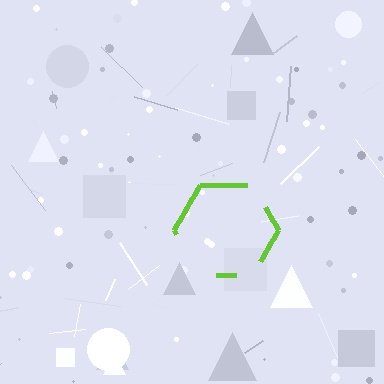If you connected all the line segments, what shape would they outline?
They would outline a hexagon.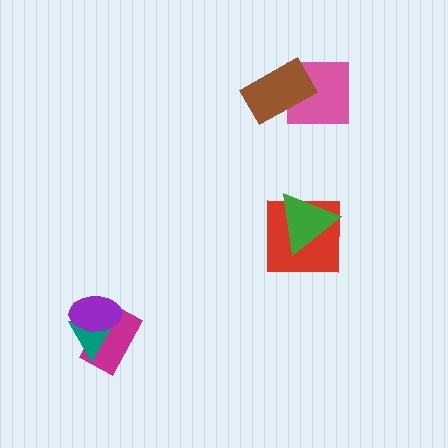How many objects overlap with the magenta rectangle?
2 objects overlap with the magenta rectangle.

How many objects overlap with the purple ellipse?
2 objects overlap with the purple ellipse.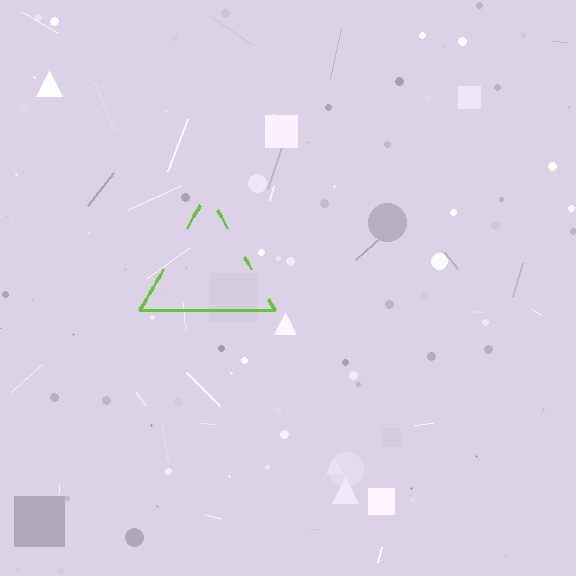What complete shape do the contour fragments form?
The contour fragments form a triangle.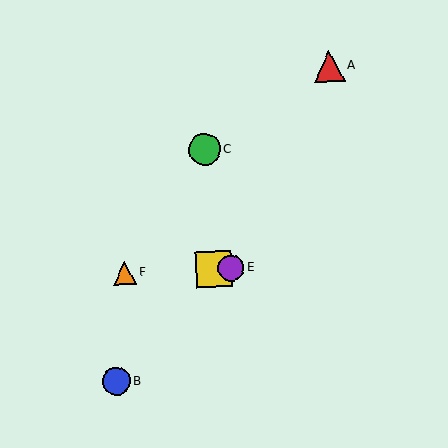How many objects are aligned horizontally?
3 objects (D, E, F) are aligned horizontally.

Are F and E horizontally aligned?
Yes, both are at y≈273.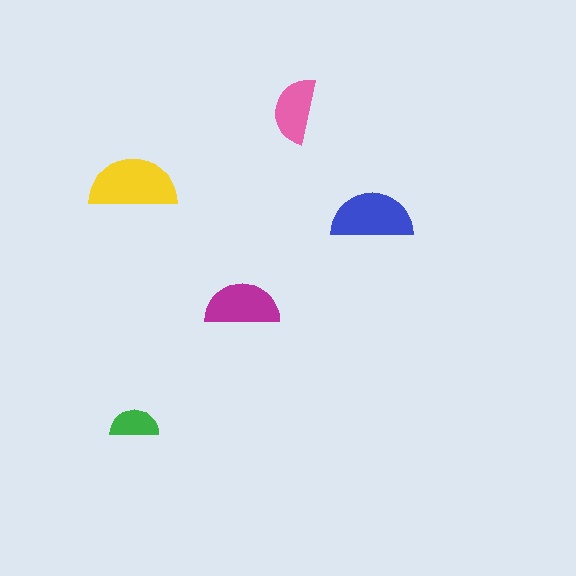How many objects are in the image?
There are 5 objects in the image.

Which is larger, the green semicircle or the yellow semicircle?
The yellow one.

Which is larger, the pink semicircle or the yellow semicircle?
The yellow one.